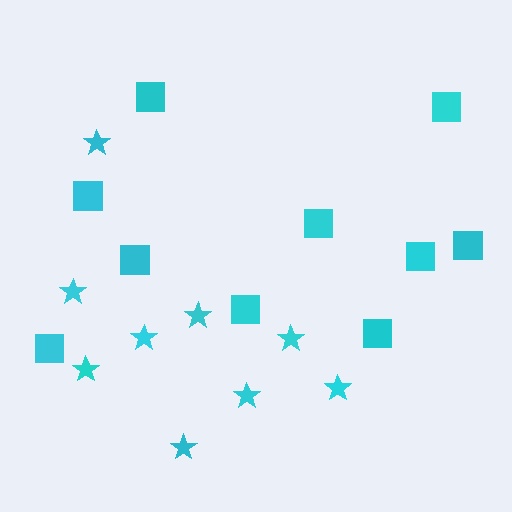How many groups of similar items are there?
There are 2 groups: one group of stars (9) and one group of squares (10).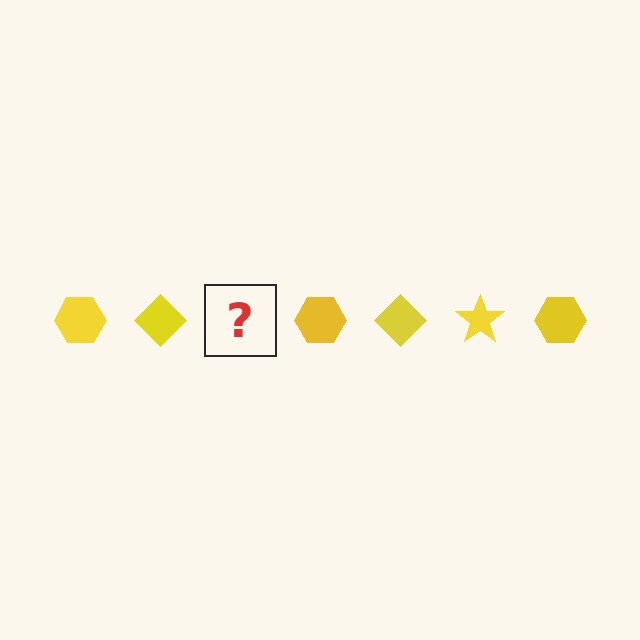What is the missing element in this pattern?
The missing element is a yellow star.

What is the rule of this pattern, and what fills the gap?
The rule is that the pattern cycles through hexagon, diamond, star shapes in yellow. The gap should be filled with a yellow star.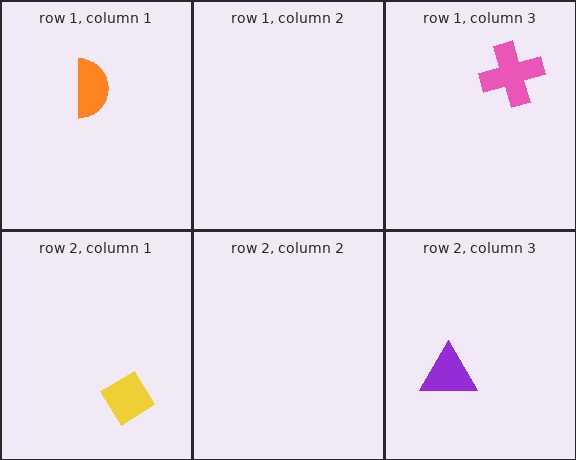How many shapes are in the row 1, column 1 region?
1.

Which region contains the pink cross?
The row 1, column 3 region.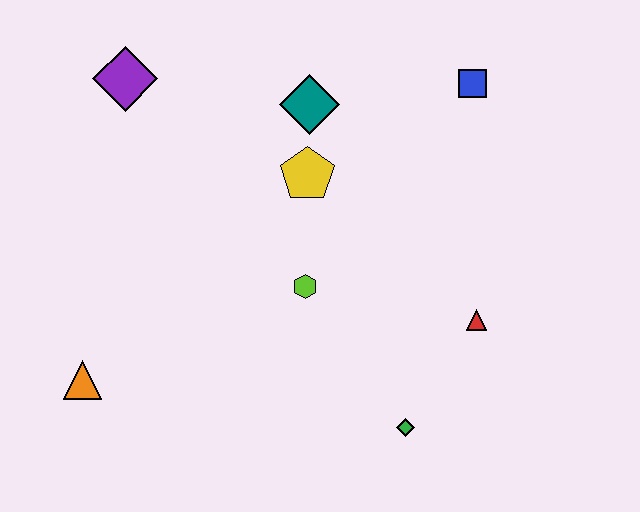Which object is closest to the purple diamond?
The teal diamond is closest to the purple diamond.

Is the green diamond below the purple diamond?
Yes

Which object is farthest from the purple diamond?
The green diamond is farthest from the purple diamond.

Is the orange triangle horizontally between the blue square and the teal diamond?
No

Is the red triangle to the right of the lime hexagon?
Yes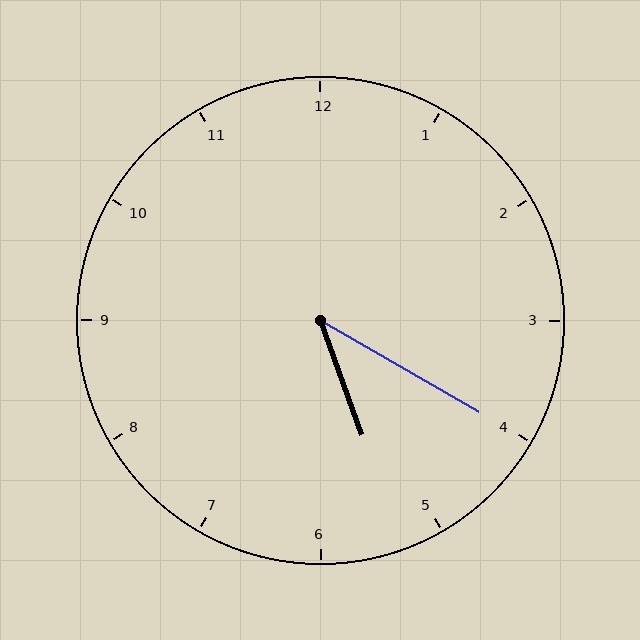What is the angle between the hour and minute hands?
Approximately 40 degrees.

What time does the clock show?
5:20.